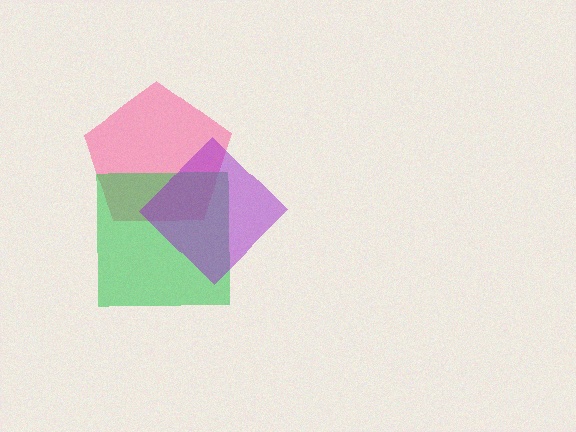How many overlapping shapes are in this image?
There are 3 overlapping shapes in the image.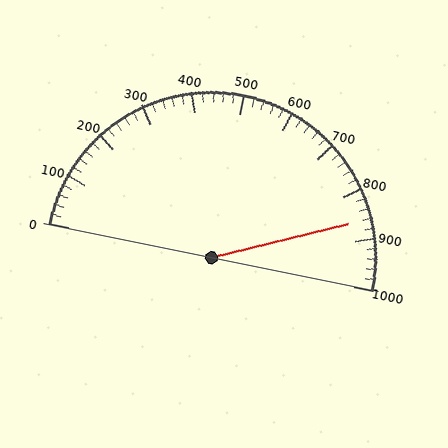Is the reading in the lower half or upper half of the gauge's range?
The reading is in the upper half of the range (0 to 1000).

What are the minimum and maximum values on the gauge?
The gauge ranges from 0 to 1000.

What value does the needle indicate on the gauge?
The needle indicates approximately 860.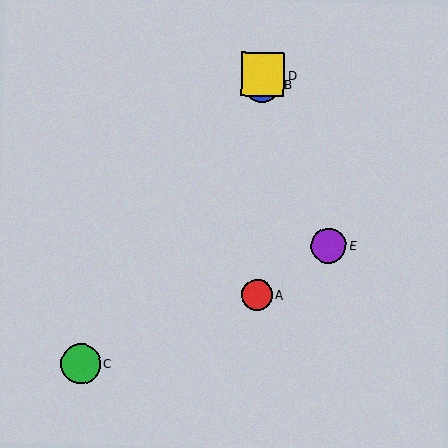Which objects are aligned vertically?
Objects A, B, D are aligned vertically.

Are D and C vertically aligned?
No, D is at x≈263 and C is at x≈80.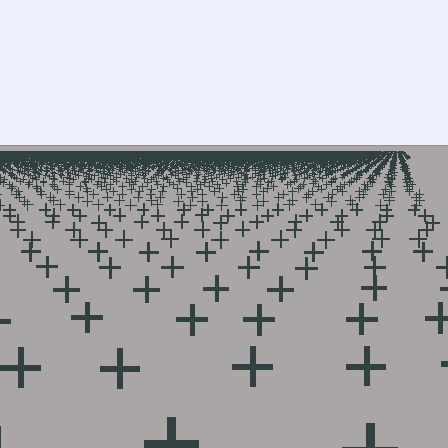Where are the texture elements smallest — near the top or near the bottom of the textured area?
Near the top.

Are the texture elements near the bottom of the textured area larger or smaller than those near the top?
Larger. Near the bottom, elements are closer to the viewer and appear at a bigger on-screen size.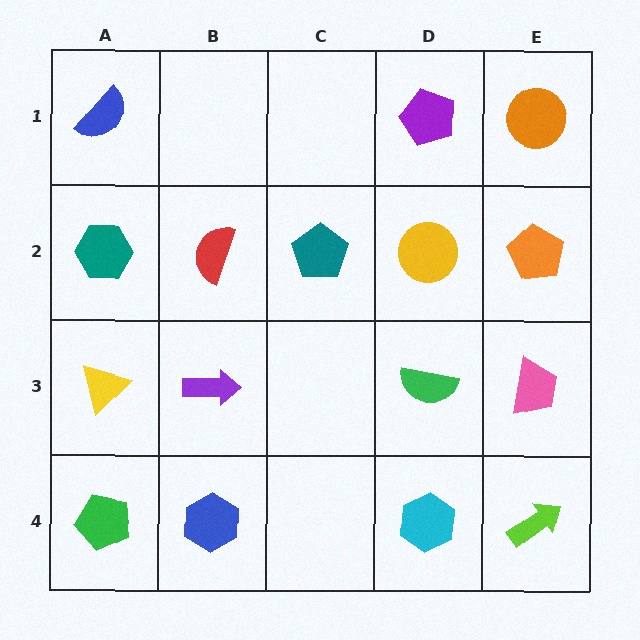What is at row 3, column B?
A purple arrow.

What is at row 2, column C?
A teal pentagon.